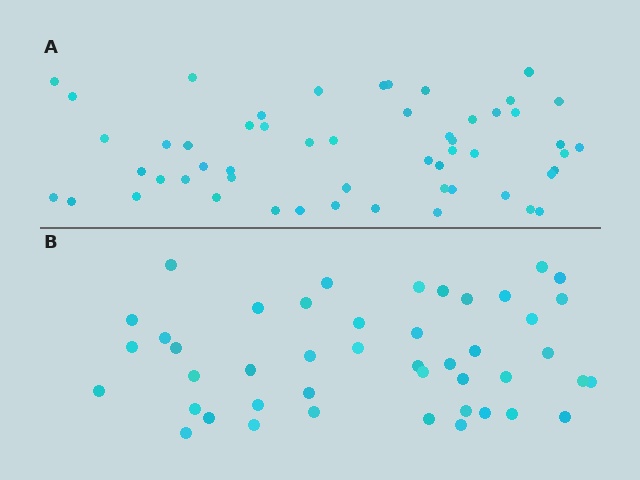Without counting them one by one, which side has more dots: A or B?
Region A (the top region) has more dots.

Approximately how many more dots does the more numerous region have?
Region A has roughly 8 or so more dots than region B.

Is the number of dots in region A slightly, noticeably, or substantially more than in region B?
Region A has only slightly more — the two regions are fairly close. The ratio is roughly 1.2 to 1.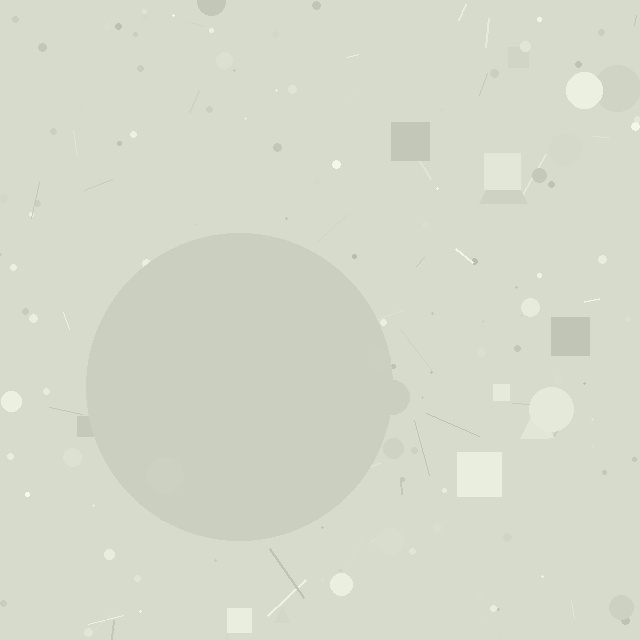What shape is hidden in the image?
A circle is hidden in the image.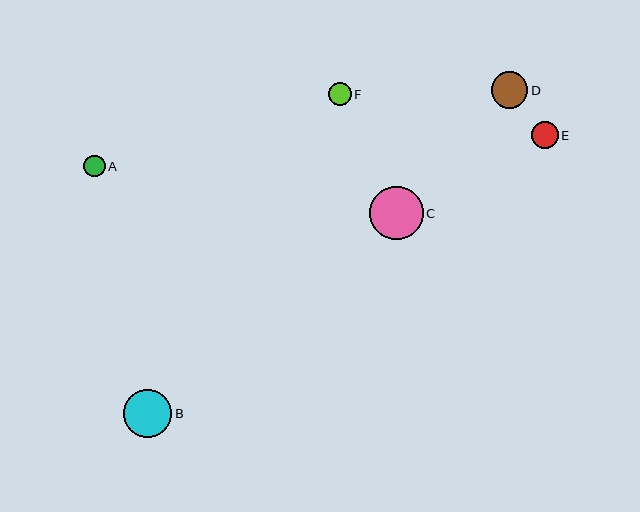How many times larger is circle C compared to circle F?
Circle C is approximately 2.4 times the size of circle F.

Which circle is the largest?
Circle C is the largest with a size of approximately 53 pixels.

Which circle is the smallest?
Circle A is the smallest with a size of approximately 21 pixels.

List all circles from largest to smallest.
From largest to smallest: C, B, D, E, F, A.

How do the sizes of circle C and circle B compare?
Circle C and circle B are approximately the same size.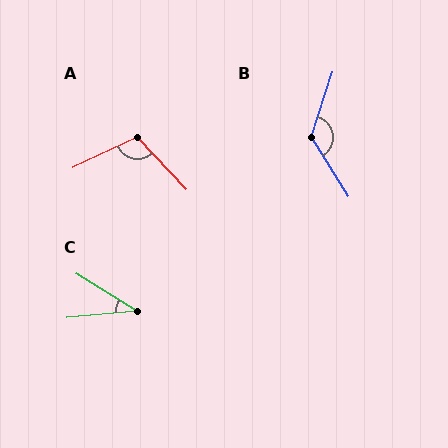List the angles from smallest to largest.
C (37°), A (108°), B (130°).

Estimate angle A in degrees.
Approximately 108 degrees.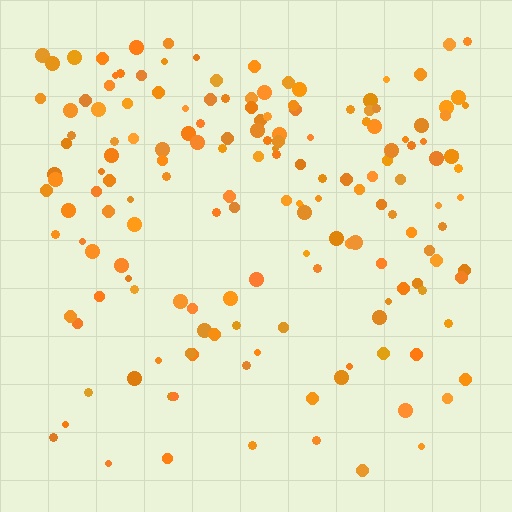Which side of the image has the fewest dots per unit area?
The bottom.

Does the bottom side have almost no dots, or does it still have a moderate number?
Still a moderate number, just noticeably fewer than the top.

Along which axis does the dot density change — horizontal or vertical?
Vertical.